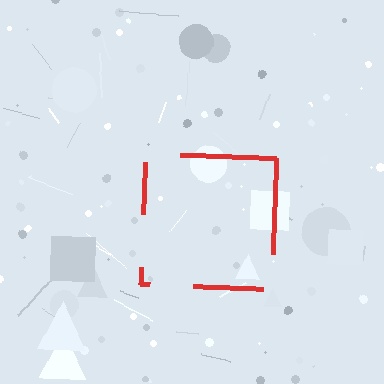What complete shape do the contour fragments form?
The contour fragments form a square.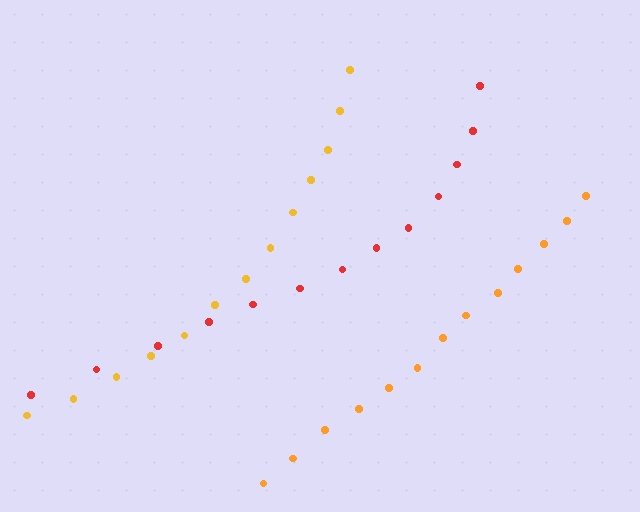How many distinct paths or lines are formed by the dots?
There are 3 distinct paths.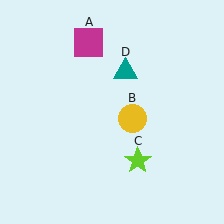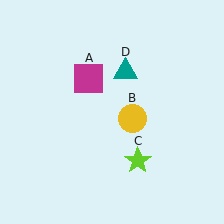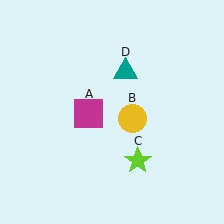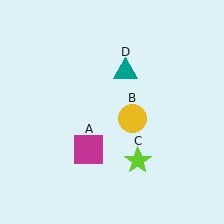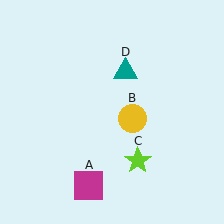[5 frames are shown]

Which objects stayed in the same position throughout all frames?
Yellow circle (object B) and lime star (object C) and teal triangle (object D) remained stationary.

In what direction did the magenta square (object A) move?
The magenta square (object A) moved down.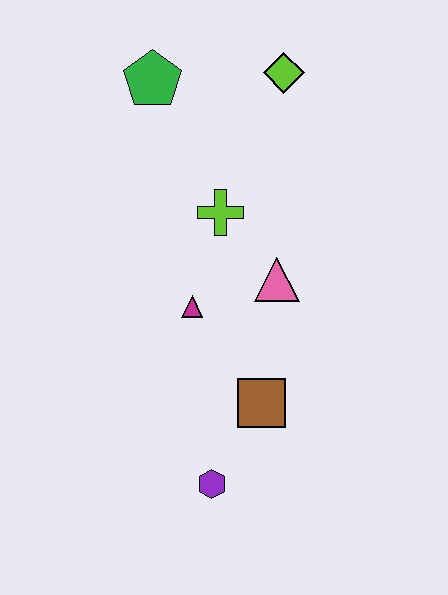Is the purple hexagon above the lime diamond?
No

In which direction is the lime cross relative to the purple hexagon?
The lime cross is above the purple hexagon.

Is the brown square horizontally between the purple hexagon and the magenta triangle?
No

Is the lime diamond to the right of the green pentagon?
Yes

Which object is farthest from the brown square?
The green pentagon is farthest from the brown square.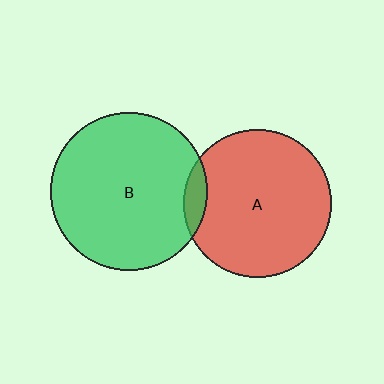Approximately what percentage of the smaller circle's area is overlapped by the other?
Approximately 10%.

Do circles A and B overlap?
Yes.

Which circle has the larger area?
Circle B (green).